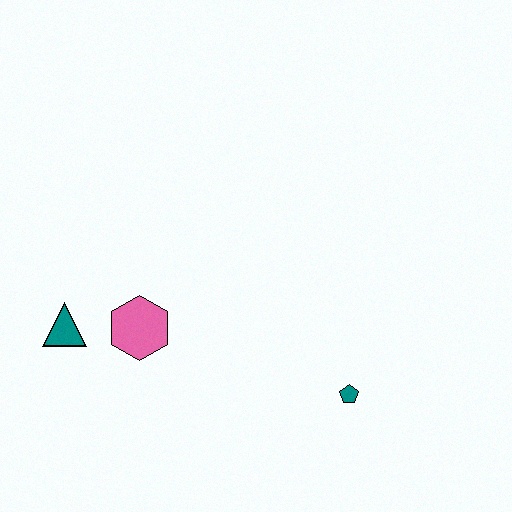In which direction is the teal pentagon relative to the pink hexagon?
The teal pentagon is to the right of the pink hexagon.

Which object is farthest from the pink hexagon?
The teal pentagon is farthest from the pink hexagon.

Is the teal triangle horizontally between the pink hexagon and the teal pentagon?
No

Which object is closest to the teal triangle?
The pink hexagon is closest to the teal triangle.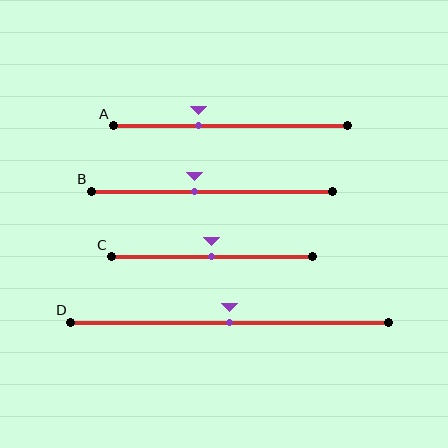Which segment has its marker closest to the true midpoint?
Segment C has its marker closest to the true midpoint.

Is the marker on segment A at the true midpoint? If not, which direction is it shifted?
No, the marker on segment A is shifted to the left by about 14% of the segment length.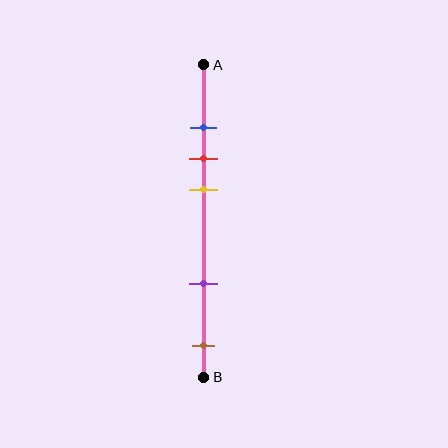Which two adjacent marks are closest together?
The blue and red marks are the closest adjacent pair.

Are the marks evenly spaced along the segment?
No, the marks are not evenly spaced.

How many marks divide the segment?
There are 5 marks dividing the segment.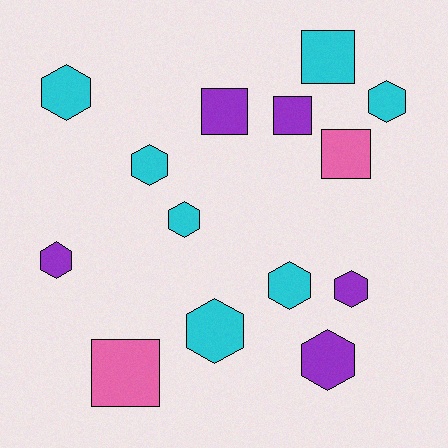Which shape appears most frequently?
Hexagon, with 9 objects.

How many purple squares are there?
There are 2 purple squares.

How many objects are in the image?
There are 14 objects.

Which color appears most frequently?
Cyan, with 7 objects.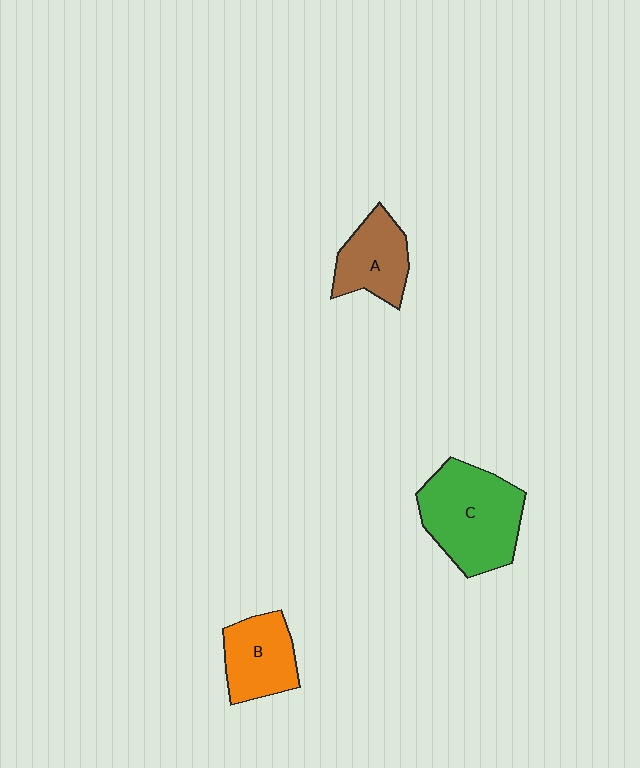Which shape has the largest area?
Shape C (green).